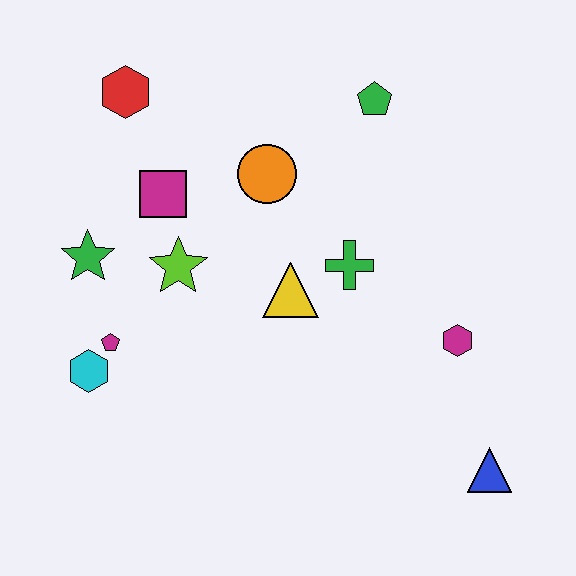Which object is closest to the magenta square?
The lime star is closest to the magenta square.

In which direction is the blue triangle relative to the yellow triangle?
The blue triangle is to the right of the yellow triangle.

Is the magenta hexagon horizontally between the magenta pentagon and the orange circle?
No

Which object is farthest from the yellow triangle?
The blue triangle is farthest from the yellow triangle.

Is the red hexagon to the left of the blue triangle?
Yes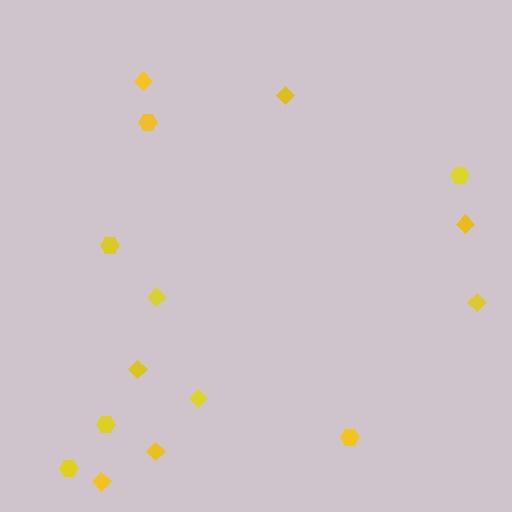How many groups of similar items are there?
There are 2 groups: one group of diamonds (9) and one group of hexagons (6).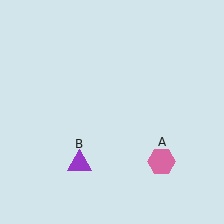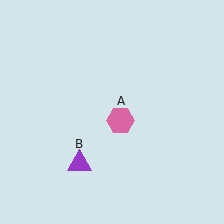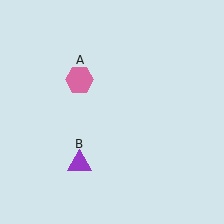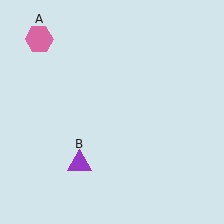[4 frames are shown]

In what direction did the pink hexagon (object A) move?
The pink hexagon (object A) moved up and to the left.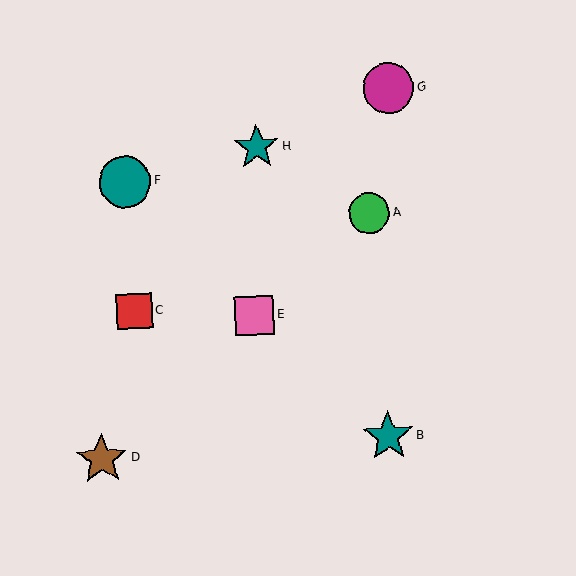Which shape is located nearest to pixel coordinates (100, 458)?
The brown star (labeled D) at (102, 459) is nearest to that location.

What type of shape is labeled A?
Shape A is a green circle.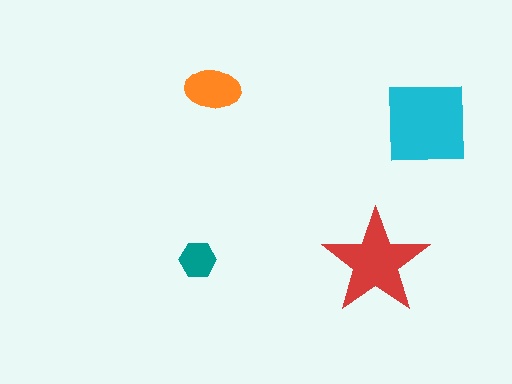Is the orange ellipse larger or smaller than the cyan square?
Smaller.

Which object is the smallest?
The teal hexagon.